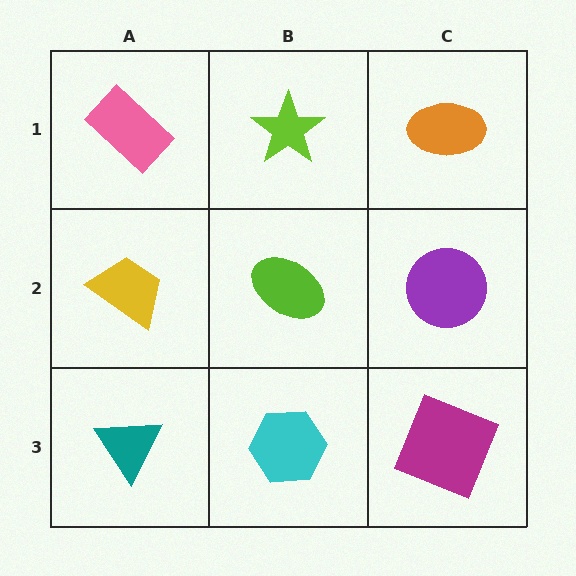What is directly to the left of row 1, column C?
A lime star.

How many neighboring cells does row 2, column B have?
4.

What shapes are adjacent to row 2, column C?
An orange ellipse (row 1, column C), a magenta square (row 3, column C), a lime ellipse (row 2, column B).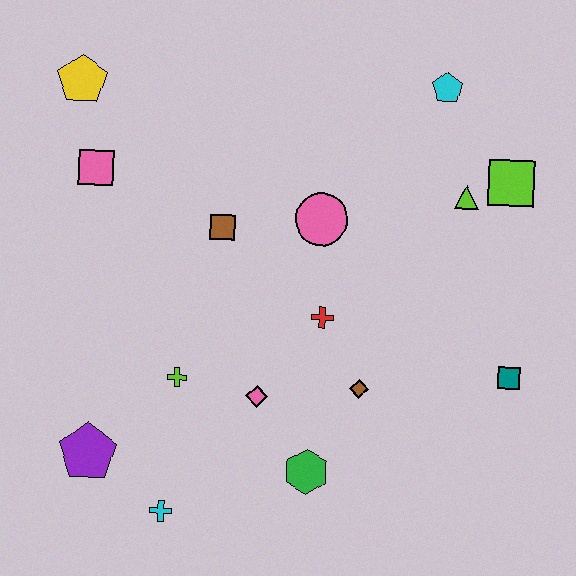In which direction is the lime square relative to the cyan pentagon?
The lime square is below the cyan pentagon.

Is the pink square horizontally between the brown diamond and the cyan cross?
No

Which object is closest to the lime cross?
The pink diamond is closest to the lime cross.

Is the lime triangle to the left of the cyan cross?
No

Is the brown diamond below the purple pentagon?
No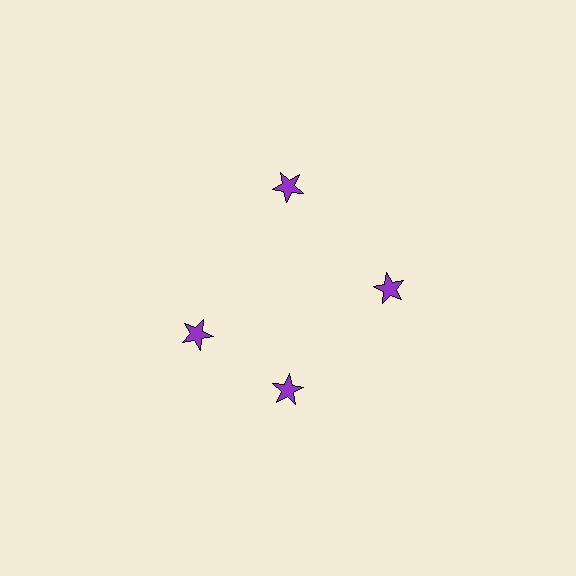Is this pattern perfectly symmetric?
No. The 4 purple stars are arranged in a ring, but one element near the 9 o'clock position is rotated out of alignment along the ring, breaking the 4-fold rotational symmetry.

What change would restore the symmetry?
The symmetry would be restored by rotating it back into even spacing with its neighbors so that all 4 stars sit at equal angles and equal distance from the center.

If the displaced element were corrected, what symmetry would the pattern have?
It would have 4-fold rotational symmetry — the pattern would map onto itself every 90 degrees.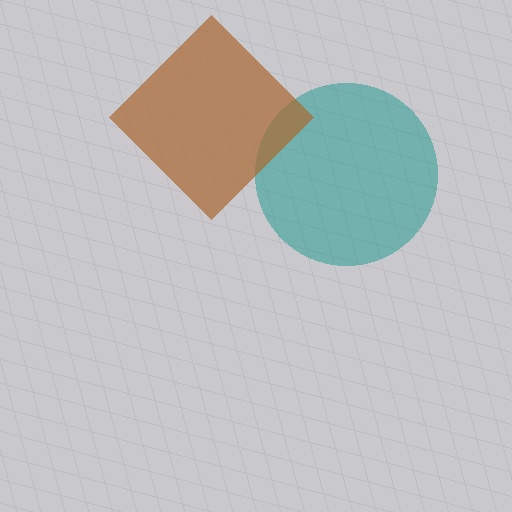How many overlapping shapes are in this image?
There are 2 overlapping shapes in the image.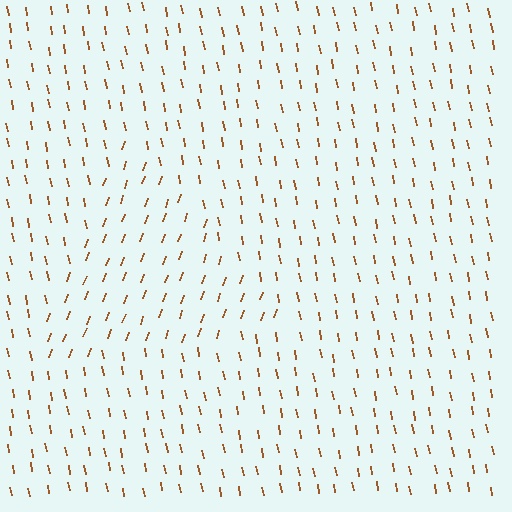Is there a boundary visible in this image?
Yes, there is a texture boundary formed by a change in line orientation.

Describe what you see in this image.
The image is filled with small brown line segments. A triangle region in the image has lines oriented differently from the surrounding lines, creating a visible texture boundary.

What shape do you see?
I see a triangle.